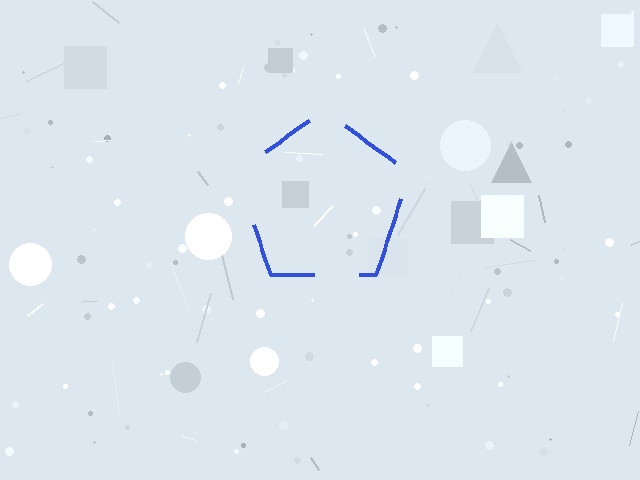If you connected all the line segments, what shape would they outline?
They would outline a pentagon.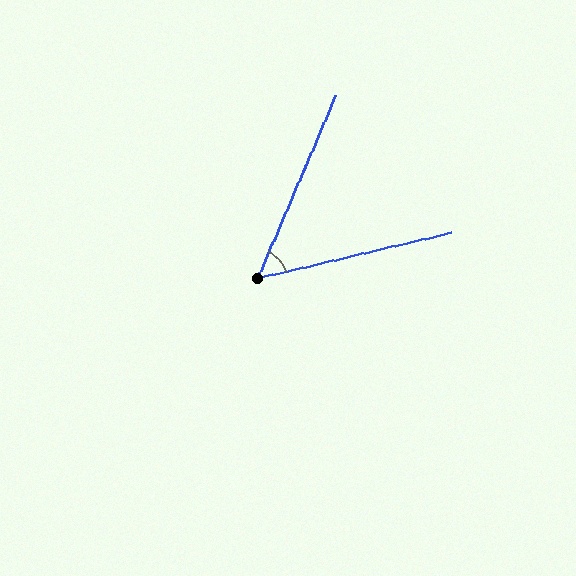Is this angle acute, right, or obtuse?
It is acute.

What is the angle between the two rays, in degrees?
Approximately 54 degrees.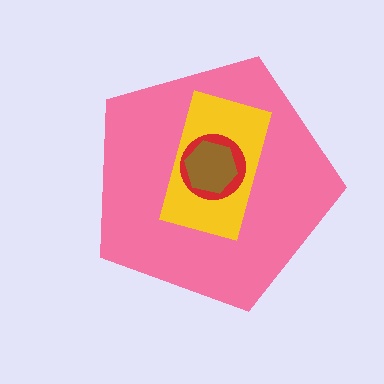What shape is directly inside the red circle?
The brown hexagon.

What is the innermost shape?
The brown hexagon.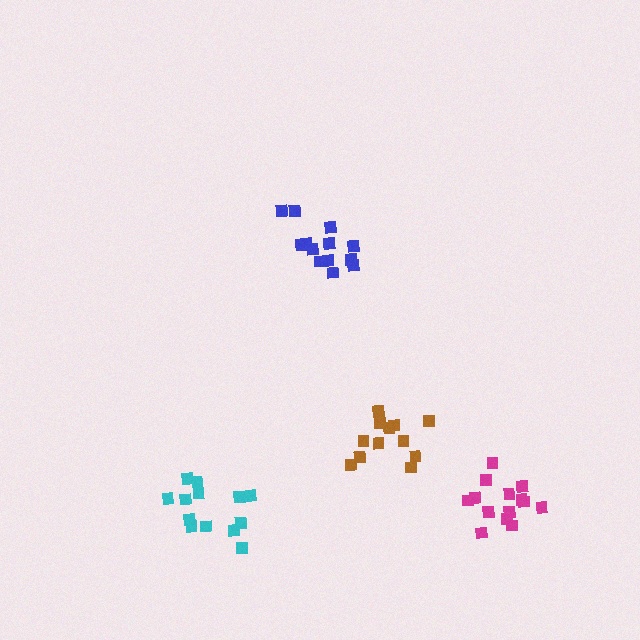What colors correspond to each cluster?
The clusters are colored: blue, brown, magenta, cyan.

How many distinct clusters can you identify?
There are 4 distinct clusters.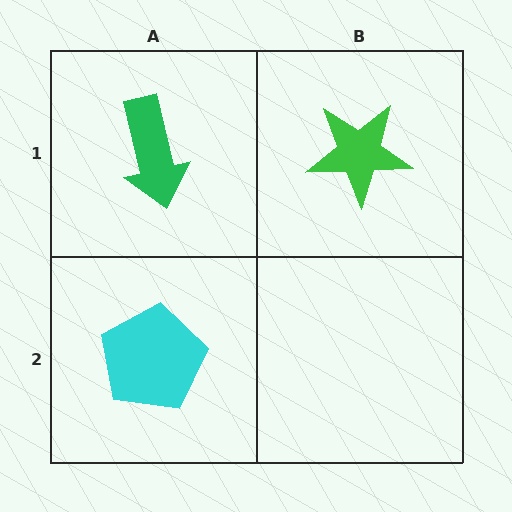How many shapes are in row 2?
1 shape.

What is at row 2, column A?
A cyan pentagon.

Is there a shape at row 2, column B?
No, that cell is empty.